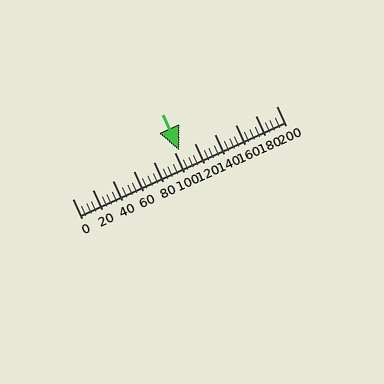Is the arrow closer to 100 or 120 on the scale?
The arrow is closer to 100.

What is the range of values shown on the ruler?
The ruler shows values from 0 to 200.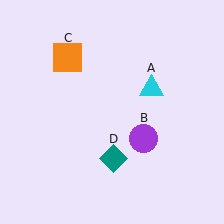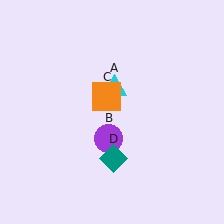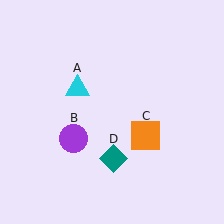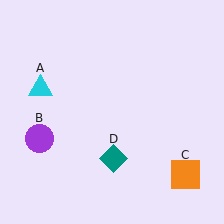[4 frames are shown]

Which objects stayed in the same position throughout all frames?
Teal diamond (object D) remained stationary.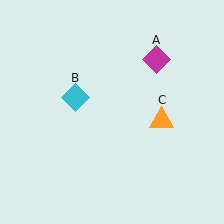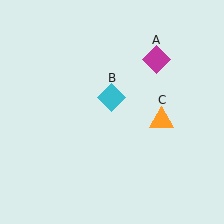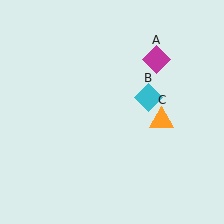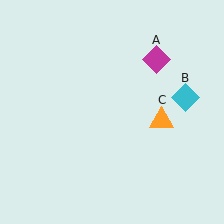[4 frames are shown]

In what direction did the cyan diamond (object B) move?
The cyan diamond (object B) moved right.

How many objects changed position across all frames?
1 object changed position: cyan diamond (object B).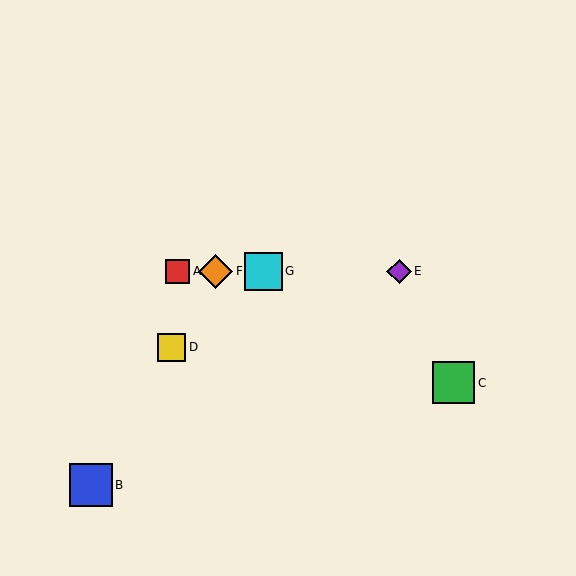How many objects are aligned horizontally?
4 objects (A, E, F, G) are aligned horizontally.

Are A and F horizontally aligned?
Yes, both are at y≈272.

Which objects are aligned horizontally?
Objects A, E, F, G are aligned horizontally.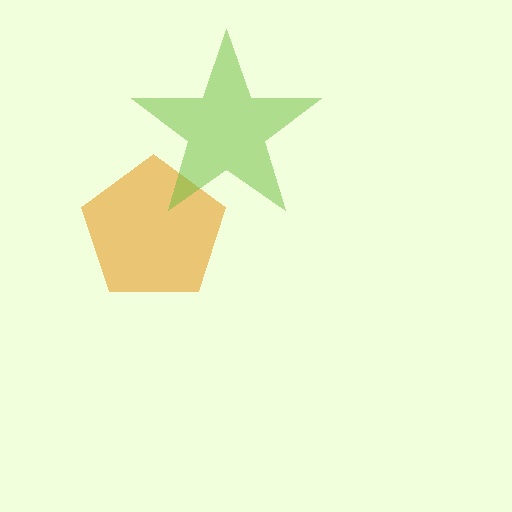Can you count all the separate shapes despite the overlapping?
Yes, there are 2 separate shapes.